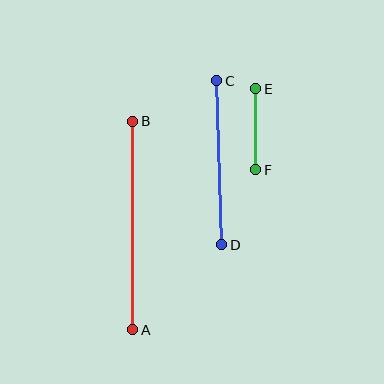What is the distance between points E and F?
The distance is approximately 81 pixels.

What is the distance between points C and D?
The distance is approximately 164 pixels.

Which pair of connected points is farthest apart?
Points A and B are farthest apart.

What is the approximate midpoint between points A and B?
The midpoint is at approximately (133, 225) pixels.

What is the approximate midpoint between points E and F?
The midpoint is at approximately (256, 129) pixels.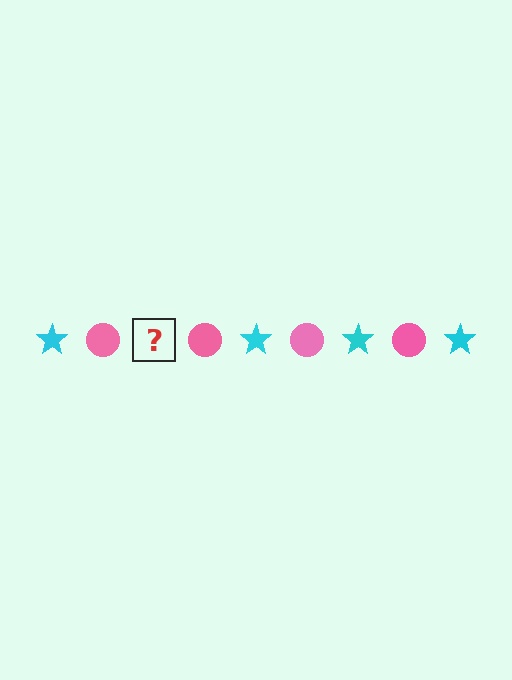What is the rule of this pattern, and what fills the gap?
The rule is that the pattern alternates between cyan star and pink circle. The gap should be filled with a cyan star.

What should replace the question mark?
The question mark should be replaced with a cyan star.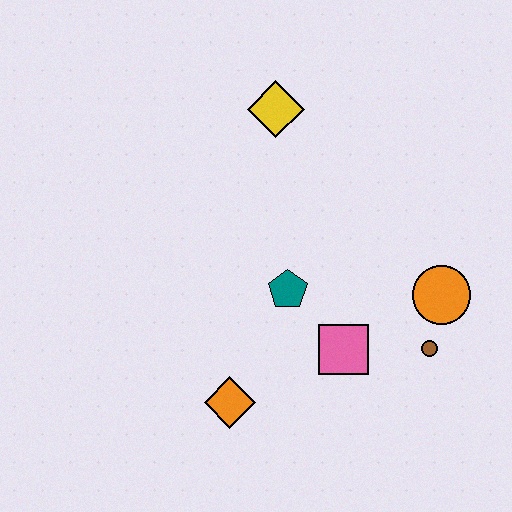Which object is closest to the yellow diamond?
The teal pentagon is closest to the yellow diamond.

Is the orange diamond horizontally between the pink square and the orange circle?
No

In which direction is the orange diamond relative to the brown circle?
The orange diamond is to the left of the brown circle.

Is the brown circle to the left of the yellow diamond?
No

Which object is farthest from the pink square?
The yellow diamond is farthest from the pink square.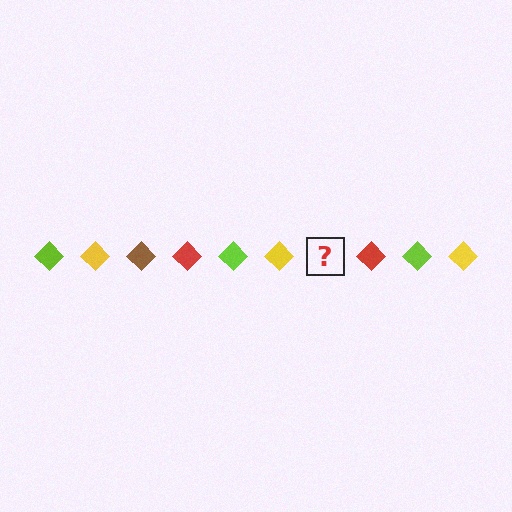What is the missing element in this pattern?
The missing element is a brown diamond.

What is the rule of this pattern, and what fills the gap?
The rule is that the pattern cycles through lime, yellow, brown, red diamonds. The gap should be filled with a brown diamond.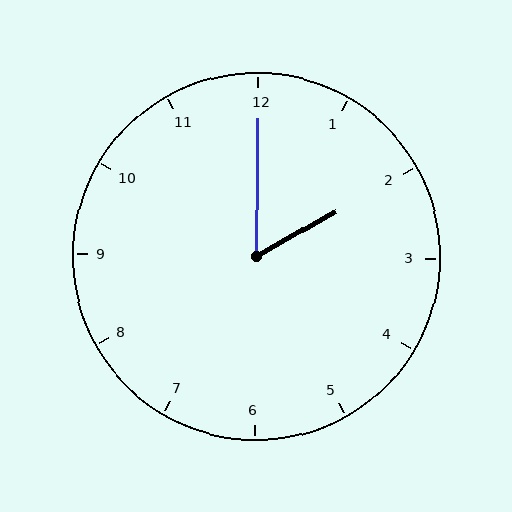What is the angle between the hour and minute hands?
Approximately 60 degrees.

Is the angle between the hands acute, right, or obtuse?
It is acute.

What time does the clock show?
2:00.